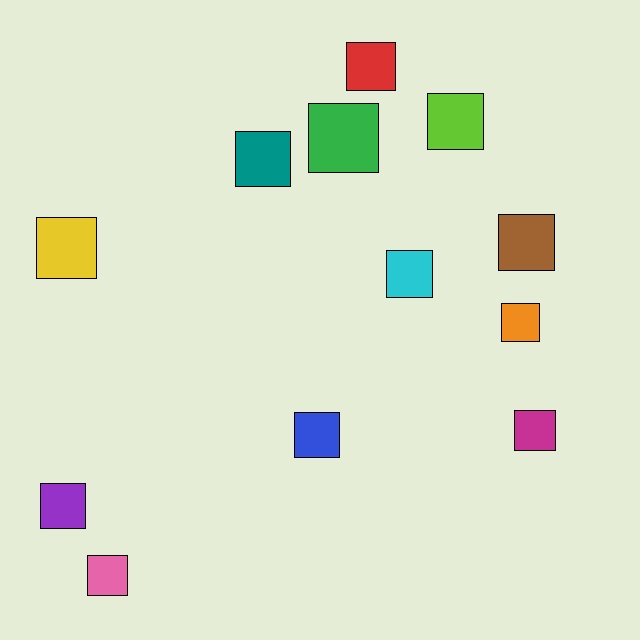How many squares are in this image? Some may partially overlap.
There are 12 squares.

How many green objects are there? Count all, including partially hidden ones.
There is 1 green object.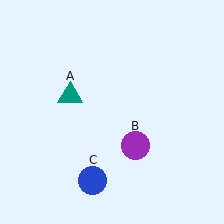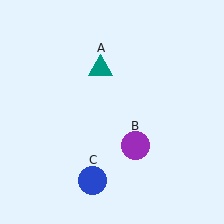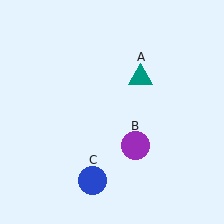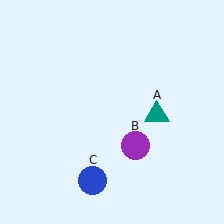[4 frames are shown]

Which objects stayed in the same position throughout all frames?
Purple circle (object B) and blue circle (object C) remained stationary.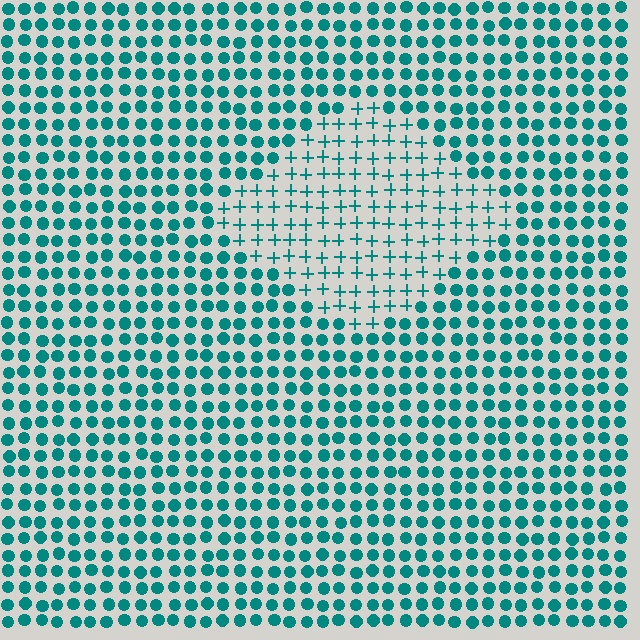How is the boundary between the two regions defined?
The boundary is defined by a change in element shape: plus signs inside vs. circles outside. All elements share the same color and spacing.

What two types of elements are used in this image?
The image uses plus signs inside the diamond region and circles outside it.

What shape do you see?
I see a diamond.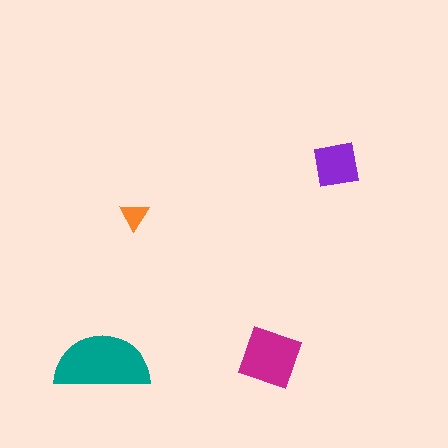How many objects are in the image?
There are 4 objects in the image.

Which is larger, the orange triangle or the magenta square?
The magenta square.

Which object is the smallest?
The orange triangle.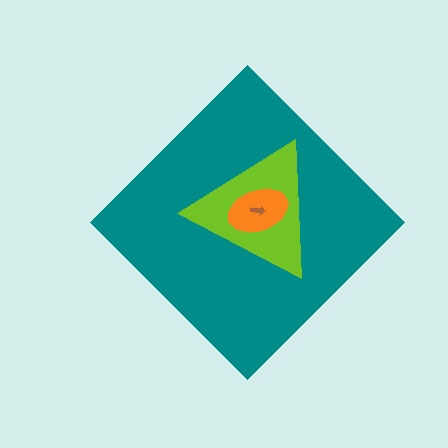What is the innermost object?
The brown arrow.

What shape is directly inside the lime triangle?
The orange ellipse.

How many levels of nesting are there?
4.